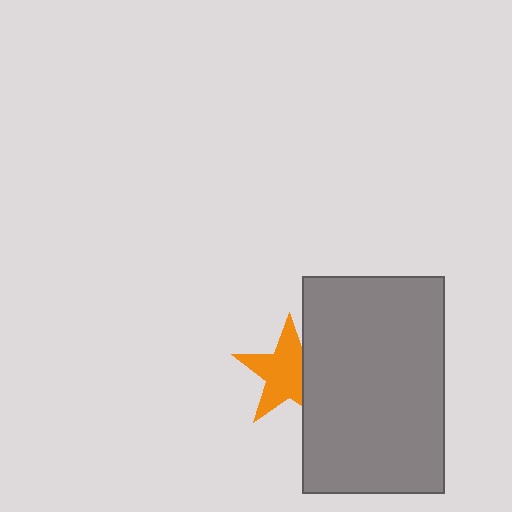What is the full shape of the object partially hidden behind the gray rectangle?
The partially hidden object is an orange star.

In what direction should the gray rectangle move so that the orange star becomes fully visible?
The gray rectangle should move right. That is the shortest direction to clear the overlap and leave the orange star fully visible.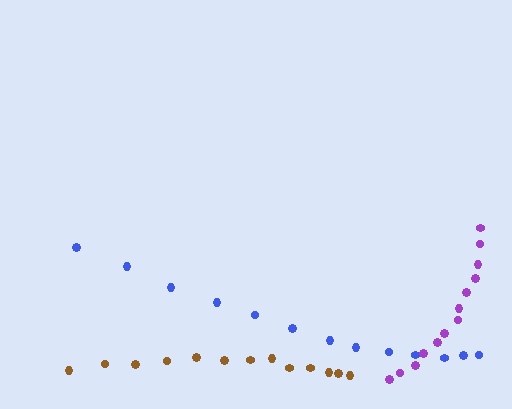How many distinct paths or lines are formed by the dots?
There are 3 distinct paths.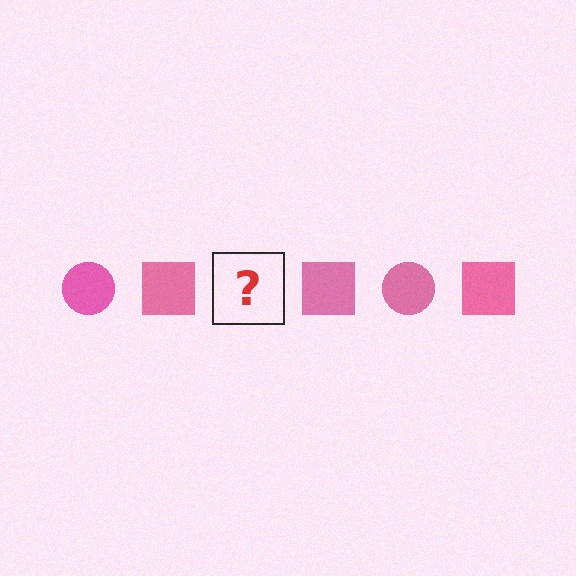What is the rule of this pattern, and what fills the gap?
The rule is that the pattern cycles through circle, square shapes in pink. The gap should be filled with a pink circle.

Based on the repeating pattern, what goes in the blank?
The blank should be a pink circle.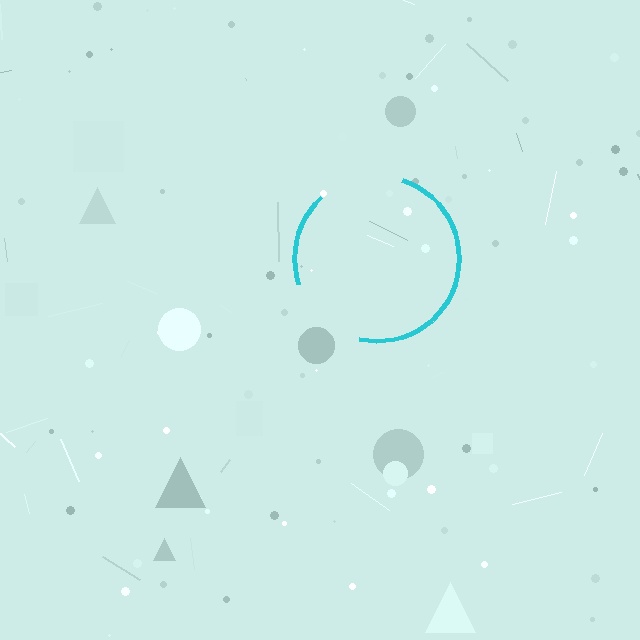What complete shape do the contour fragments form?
The contour fragments form a circle.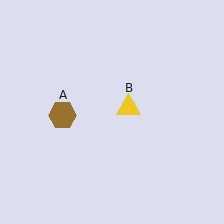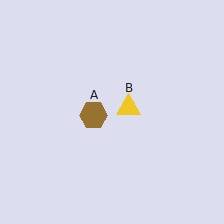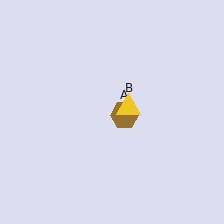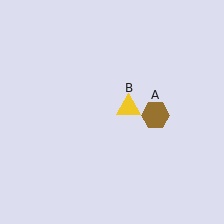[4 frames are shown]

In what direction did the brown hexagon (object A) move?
The brown hexagon (object A) moved right.